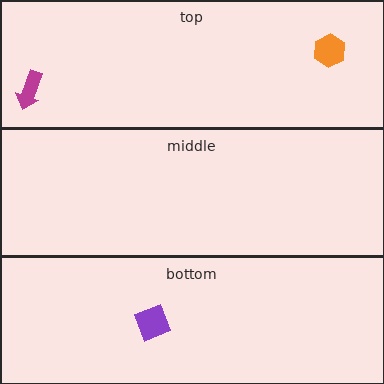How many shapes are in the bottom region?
1.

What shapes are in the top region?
The magenta arrow, the orange hexagon.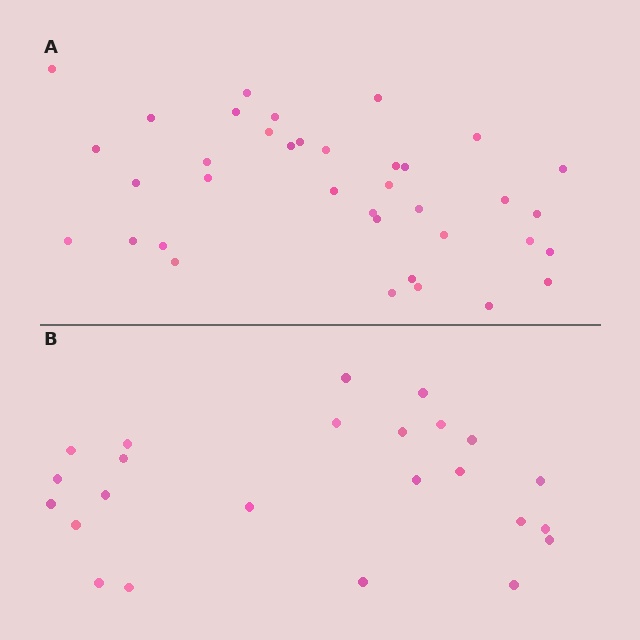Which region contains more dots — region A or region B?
Region A (the top region) has more dots.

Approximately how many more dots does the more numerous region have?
Region A has approximately 15 more dots than region B.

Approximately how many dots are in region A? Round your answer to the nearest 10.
About 40 dots. (The exact count is 37, which rounds to 40.)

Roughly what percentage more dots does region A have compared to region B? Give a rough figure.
About 55% more.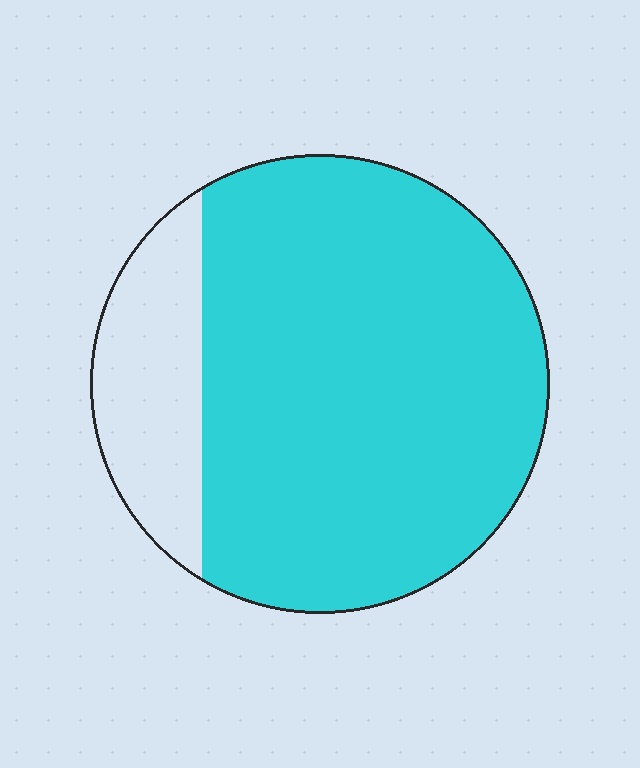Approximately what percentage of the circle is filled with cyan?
Approximately 80%.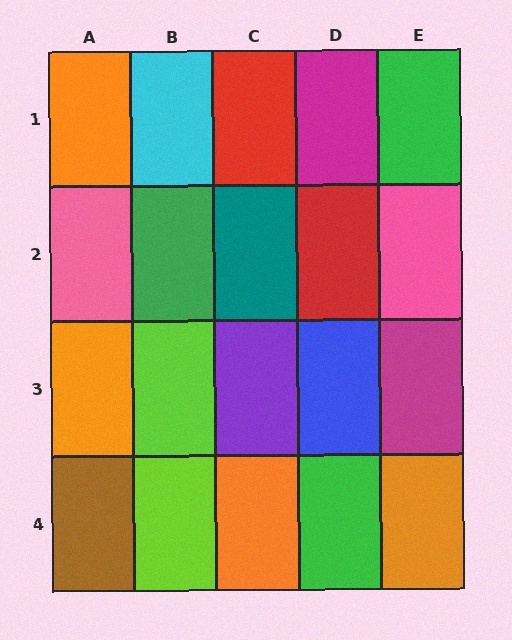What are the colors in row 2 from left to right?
Pink, green, teal, red, pink.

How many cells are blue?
1 cell is blue.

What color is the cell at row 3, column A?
Orange.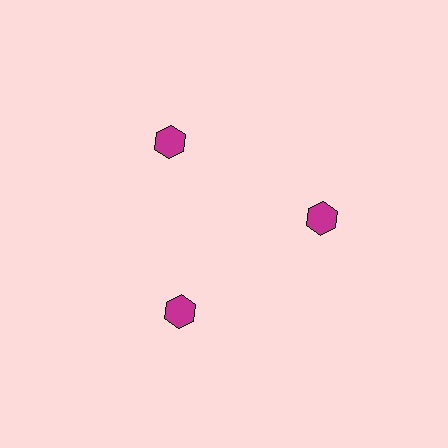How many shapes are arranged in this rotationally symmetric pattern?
There are 3 shapes, arranged in 3 groups of 1.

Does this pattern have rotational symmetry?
Yes, this pattern has 3-fold rotational symmetry. It looks the same after rotating 120 degrees around the center.